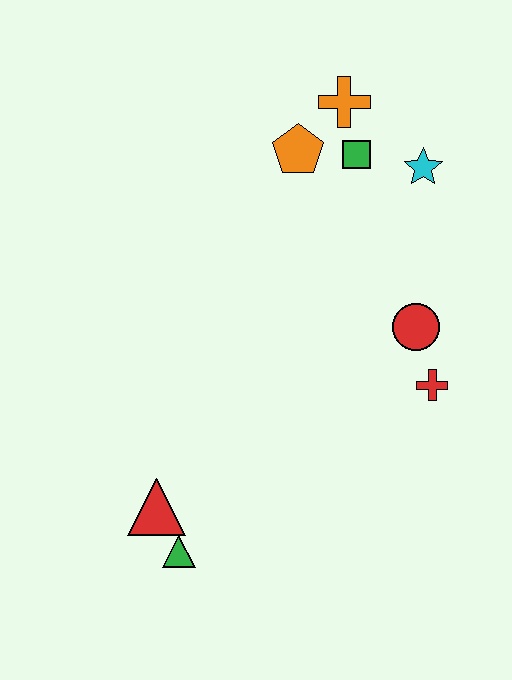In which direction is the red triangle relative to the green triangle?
The red triangle is above the green triangle.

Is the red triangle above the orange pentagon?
No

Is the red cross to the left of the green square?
No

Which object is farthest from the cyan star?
The green triangle is farthest from the cyan star.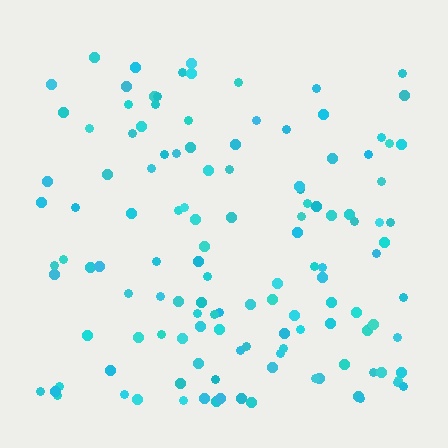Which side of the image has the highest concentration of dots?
The bottom.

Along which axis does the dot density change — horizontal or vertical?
Vertical.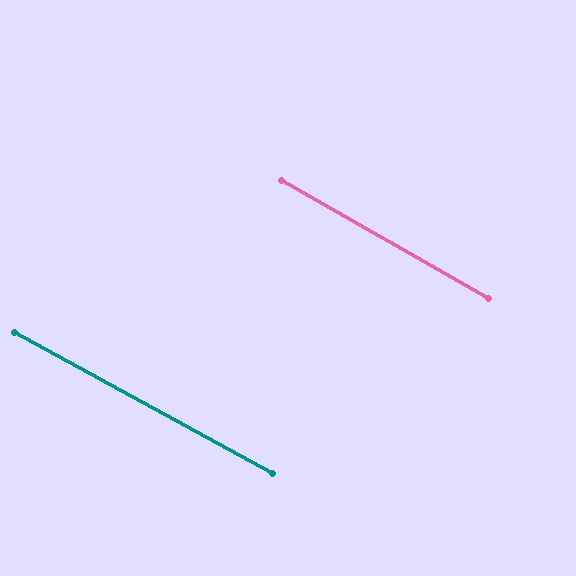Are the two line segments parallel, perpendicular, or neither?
Parallel — their directions differ by only 1.2°.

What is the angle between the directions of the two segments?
Approximately 1 degree.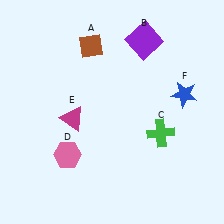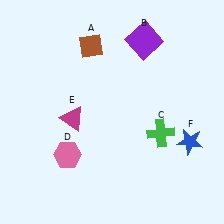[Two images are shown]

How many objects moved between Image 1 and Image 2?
1 object moved between the two images.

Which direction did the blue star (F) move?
The blue star (F) moved down.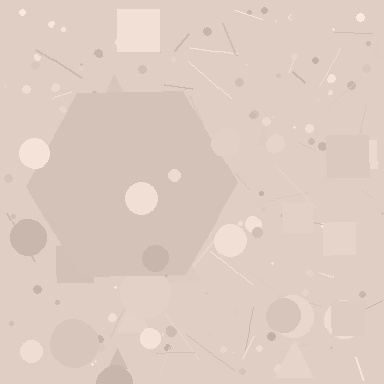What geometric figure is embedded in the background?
A hexagon is embedded in the background.